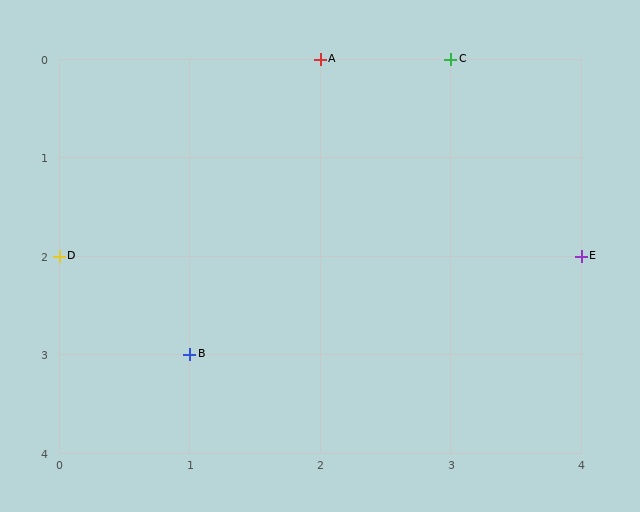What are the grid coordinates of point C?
Point C is at grid coordinates (3, 0).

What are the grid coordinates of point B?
Point B is at grid coordinates (1, 3).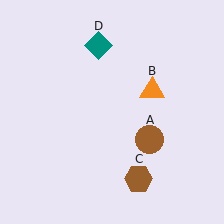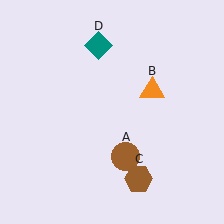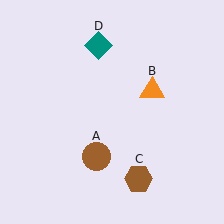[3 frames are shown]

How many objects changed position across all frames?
1 object changed position: brown circle (object A).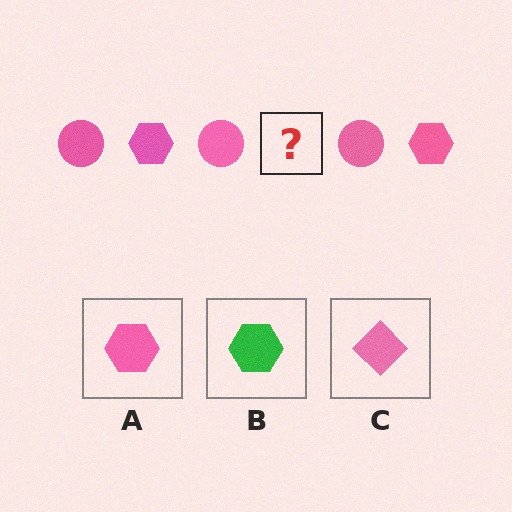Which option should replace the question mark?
Option A.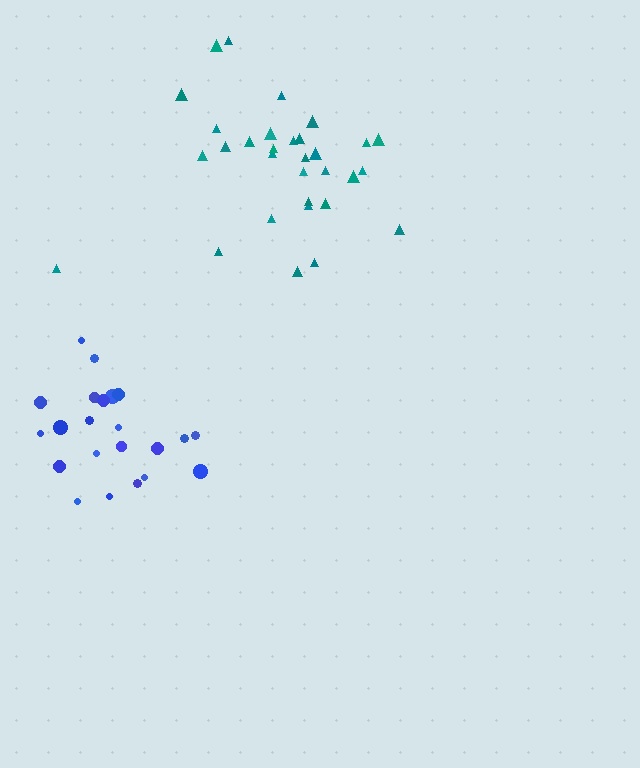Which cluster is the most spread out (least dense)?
Blue.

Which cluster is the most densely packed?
Teal.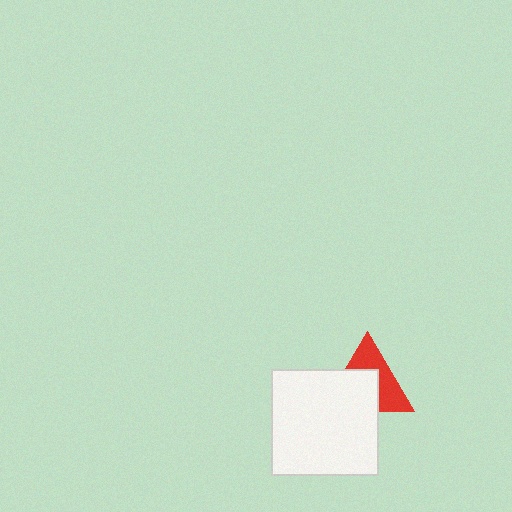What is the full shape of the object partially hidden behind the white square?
The partially hidden object is a red triangle.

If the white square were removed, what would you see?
You would see the complete red triangle.